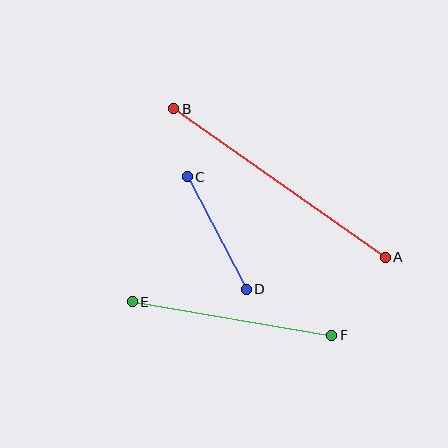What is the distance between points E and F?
The distance is approximately 202 pixels.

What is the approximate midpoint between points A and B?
The midpoint is at approximately (280, 183) pixels.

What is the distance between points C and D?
The distance is approximately 127 pixels.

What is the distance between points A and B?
The distance is approximately 258 pixels.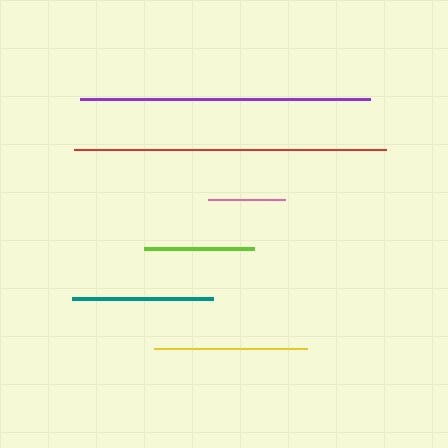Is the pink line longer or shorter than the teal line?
The teal line is longer than the pink line.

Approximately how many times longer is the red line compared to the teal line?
The red line is approximately 2.2 times the length of the teal line.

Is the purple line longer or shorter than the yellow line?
The purple line is longer than the yellow line.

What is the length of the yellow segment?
The yellow segment is approximately 153 pixels long.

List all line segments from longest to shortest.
From longest to shortest: red, purple, yellow, teal, lime, pink.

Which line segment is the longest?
The red line is the longest at approximately 312 pixels.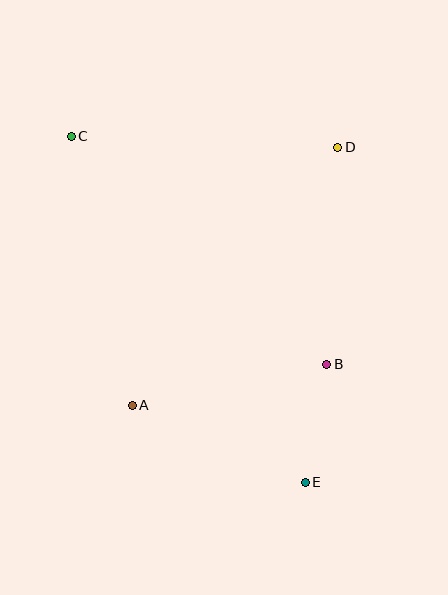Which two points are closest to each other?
Points B and E are closest to each other.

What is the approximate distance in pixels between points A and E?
The distance between A and E is approximately 189 pixels.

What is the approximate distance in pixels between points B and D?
The distance between B and D is approximately 217 pixels.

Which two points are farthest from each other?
Points C and E are farthest from each other.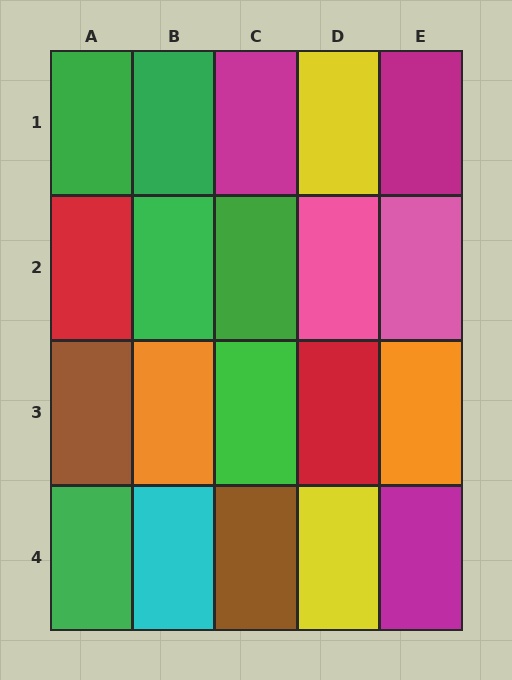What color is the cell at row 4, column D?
Yellow.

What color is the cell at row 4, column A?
Green.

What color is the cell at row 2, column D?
Pink.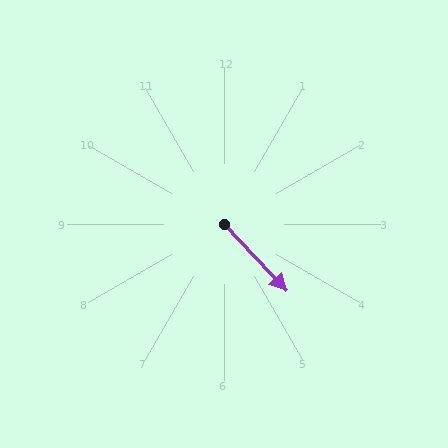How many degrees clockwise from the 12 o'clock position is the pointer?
Approximately 137 degrees.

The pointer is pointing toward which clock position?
Roughly 5 o'clock.